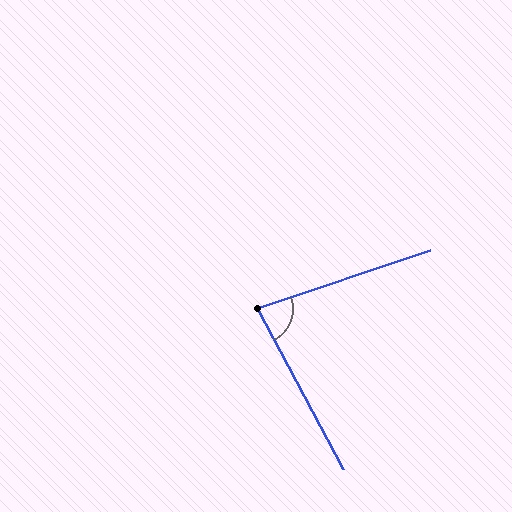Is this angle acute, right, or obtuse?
It is acute.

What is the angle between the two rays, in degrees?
Approximately 81 degrees.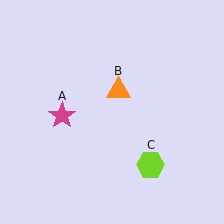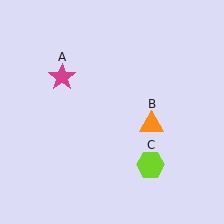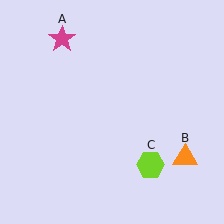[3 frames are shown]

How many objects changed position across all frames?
2 objects changed position: magenta star (object A), orange triangle (object B).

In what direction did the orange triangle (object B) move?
The orange triangle (object B) moved down and to the right.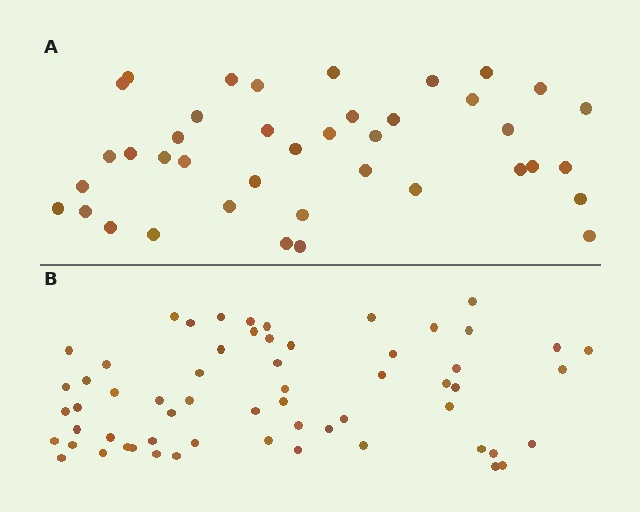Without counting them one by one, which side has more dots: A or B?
Region B (the bottom region) has more dots.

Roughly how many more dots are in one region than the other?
Region B has approximately 20 more dots than region A.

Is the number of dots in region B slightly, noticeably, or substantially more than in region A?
Region B has substantially more. The ratio is roughly 1.5 to 1.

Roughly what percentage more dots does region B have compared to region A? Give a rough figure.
About 50% more.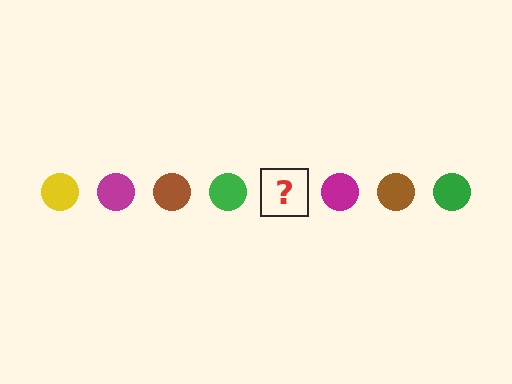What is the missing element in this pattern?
The missing element is a yellow circle.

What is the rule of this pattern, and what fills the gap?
The rule is that the pattern cycles through yellow, magenta, brown, green circles. The gap should be filled with a yellow circle.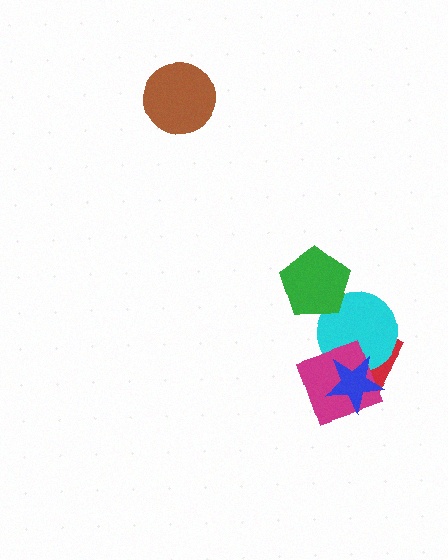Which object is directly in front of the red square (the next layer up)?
The cyan circle is directly in front of the red square.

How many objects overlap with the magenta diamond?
3 objects overlap with the magenta diamond.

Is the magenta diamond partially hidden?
Yes, it is partially covered by another shape.